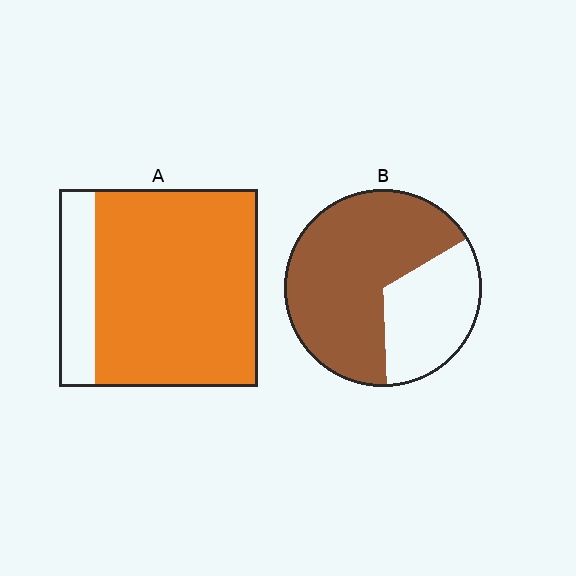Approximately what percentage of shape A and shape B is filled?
A is approximately 80% and B is approximately 65%.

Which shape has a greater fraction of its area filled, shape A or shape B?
Shape A.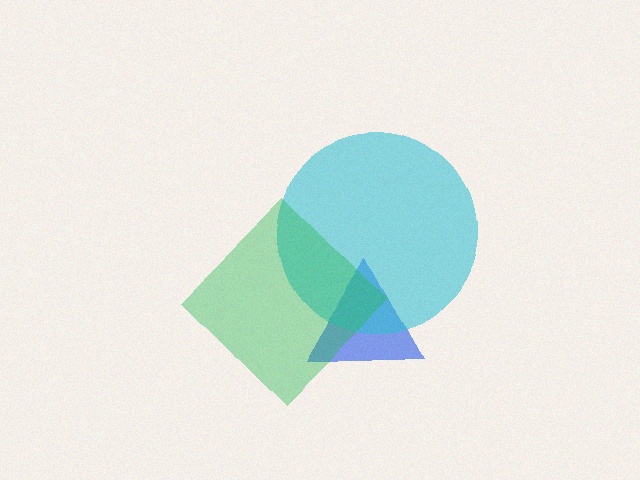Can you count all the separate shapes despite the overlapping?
Yes, there are 3 separate shapes.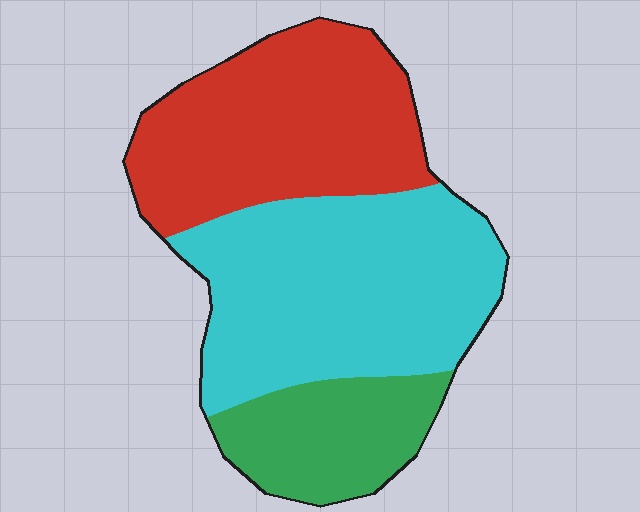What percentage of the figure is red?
Red covers 37% of the figure.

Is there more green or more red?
Red.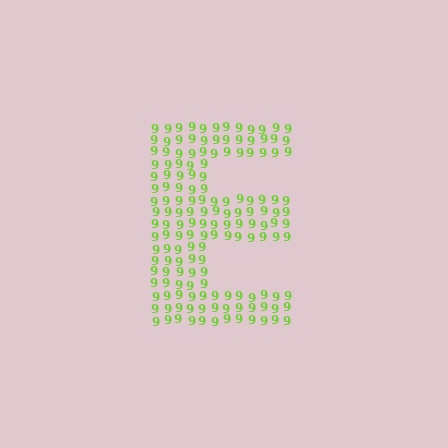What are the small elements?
The small elements are digit 9's.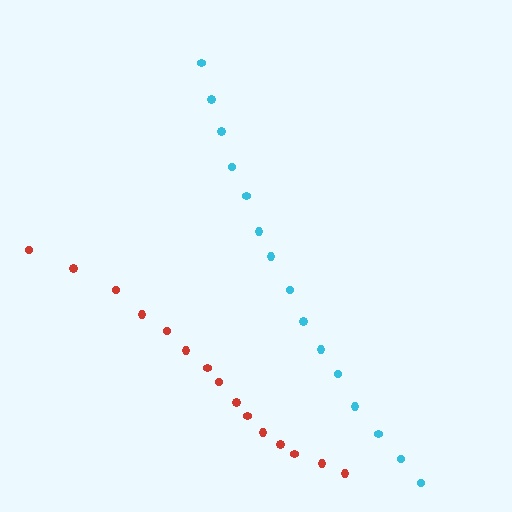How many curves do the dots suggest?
There are 2 distinct paths.